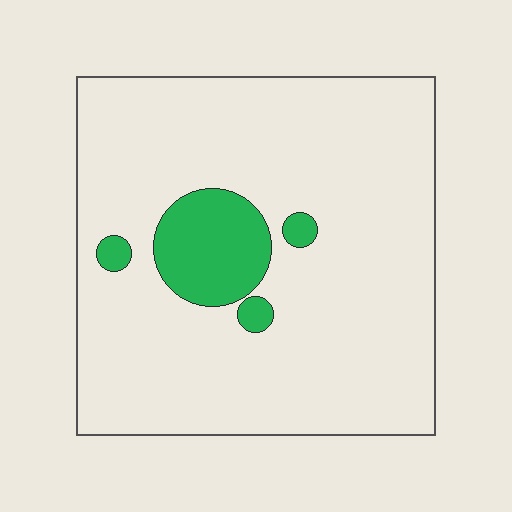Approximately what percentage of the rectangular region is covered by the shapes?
Approximately 10%.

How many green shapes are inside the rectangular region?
4.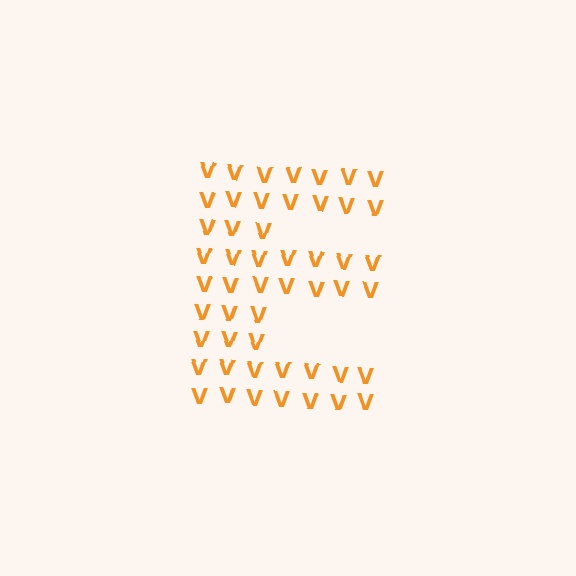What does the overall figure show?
The overall figure shows the letter E.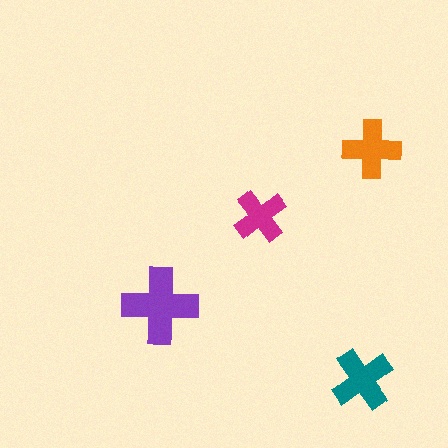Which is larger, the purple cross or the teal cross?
The purple one.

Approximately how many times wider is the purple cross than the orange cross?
About 1.5 times wider.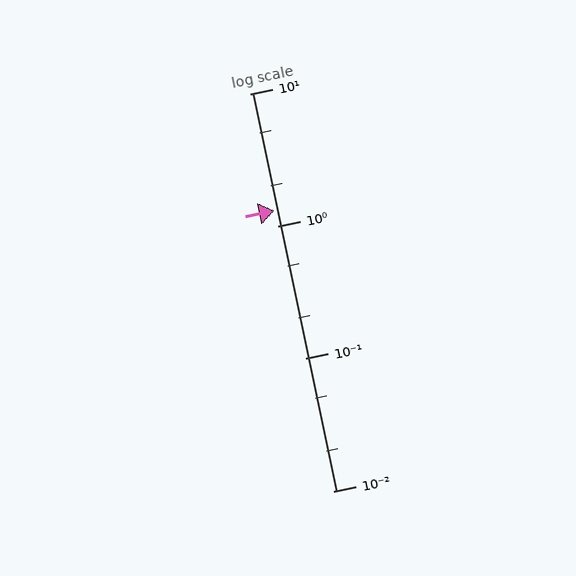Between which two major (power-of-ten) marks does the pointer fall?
The pointer is between 1 and 10.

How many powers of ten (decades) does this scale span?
The scale spans 3 decades, from 0.01 to 10.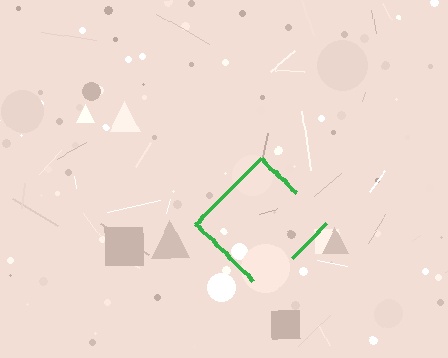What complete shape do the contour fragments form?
The contour fragments form a diamond.